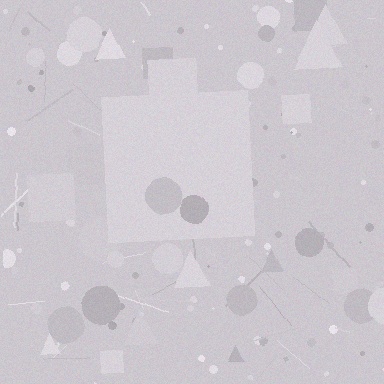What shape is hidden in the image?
A square is hidden in the image.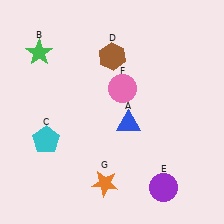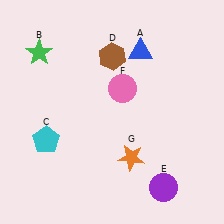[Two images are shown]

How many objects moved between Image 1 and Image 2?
2 objects moved between the two images.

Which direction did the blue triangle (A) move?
The blue triangle (A) moved up.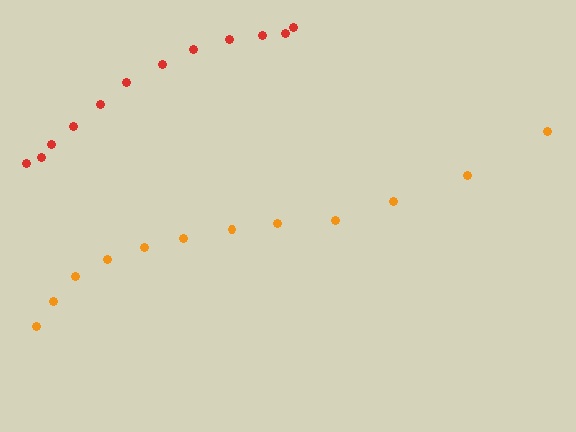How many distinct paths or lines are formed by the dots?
There are 2 distinct paths.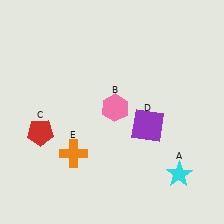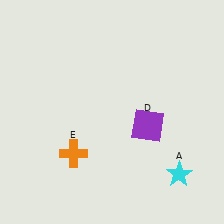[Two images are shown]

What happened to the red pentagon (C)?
The red pentagon (C) was removed in Image 2. It was in the bottom-left area of Image 1.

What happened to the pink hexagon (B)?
The pink hexagon (B) was removed in Image 2. It was in the top-right area of Image 1.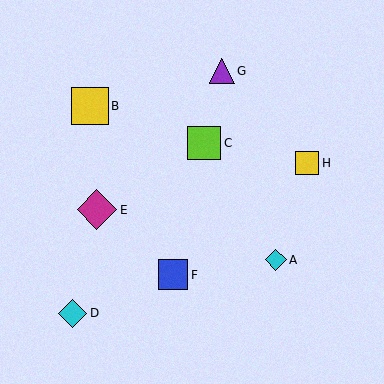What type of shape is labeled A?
Shape A is a cyan diamond.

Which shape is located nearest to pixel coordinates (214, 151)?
The lime square (labeled C) at (204, 143) is nearest to that location.